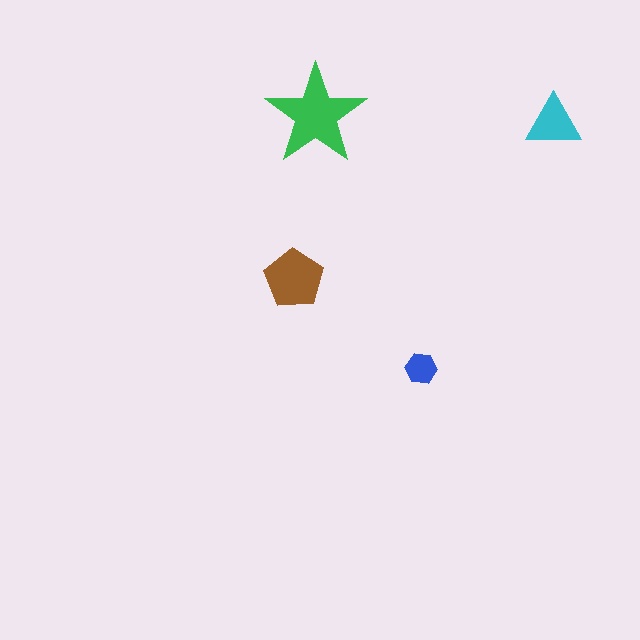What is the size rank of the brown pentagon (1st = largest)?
2nd.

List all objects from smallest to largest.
The blue hexagon, the cyan triangle, the brown pentagon, the green star.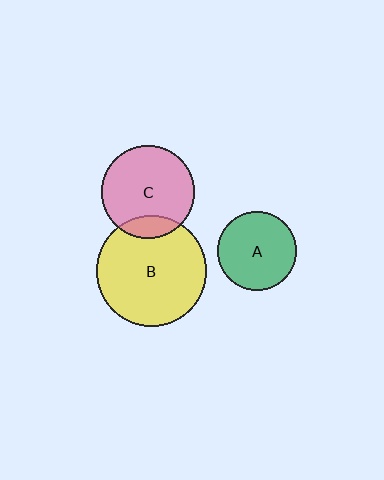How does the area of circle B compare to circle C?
Approximately 1.4 times.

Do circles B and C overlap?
Yes.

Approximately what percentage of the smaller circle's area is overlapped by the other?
Approximately 15%.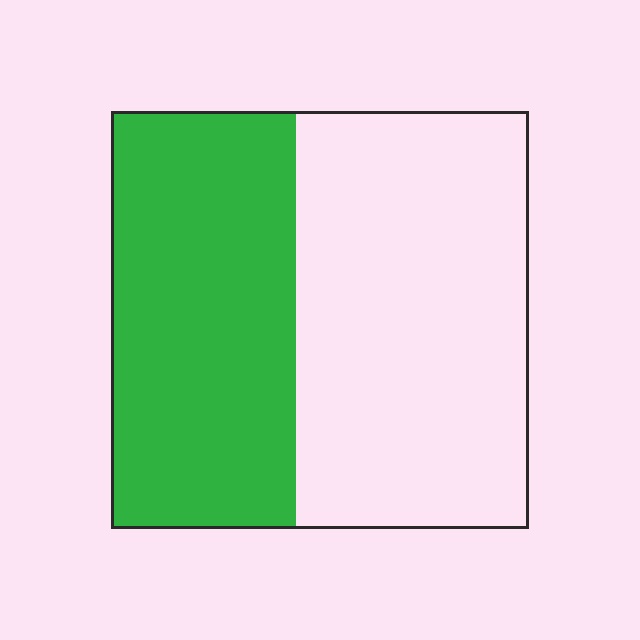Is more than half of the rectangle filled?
No.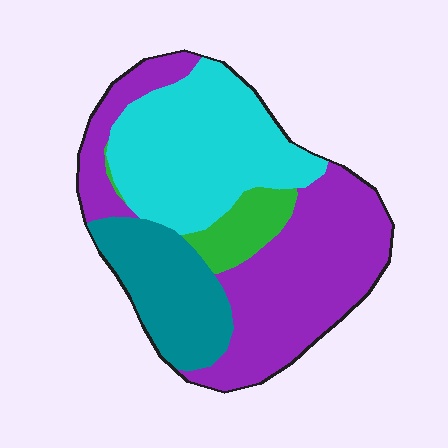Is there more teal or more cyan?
Cyan.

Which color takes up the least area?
Green, at roughly 10%.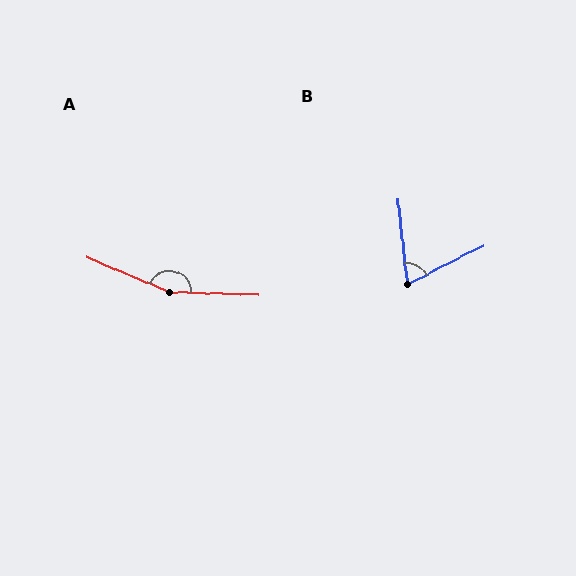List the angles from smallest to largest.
B (69°), A (159°).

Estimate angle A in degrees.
Approximately 159 degrees.